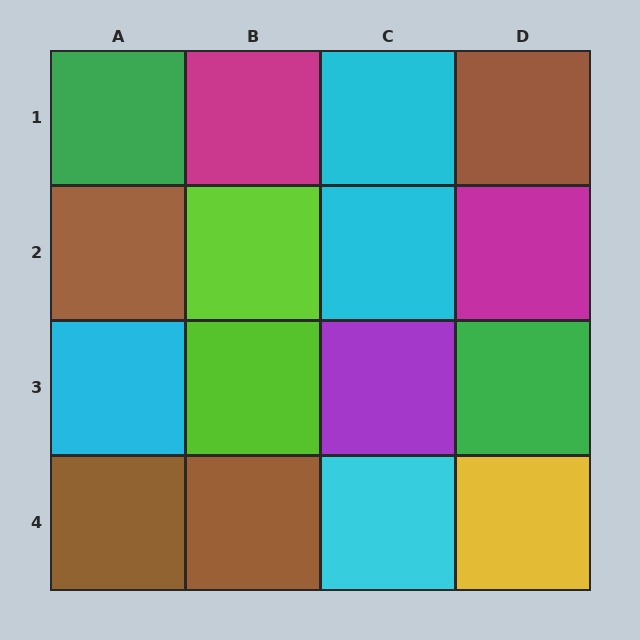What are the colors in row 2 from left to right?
Brown, lime, cyan, magenta.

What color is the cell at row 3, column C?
Purple.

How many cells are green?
2 cells are green.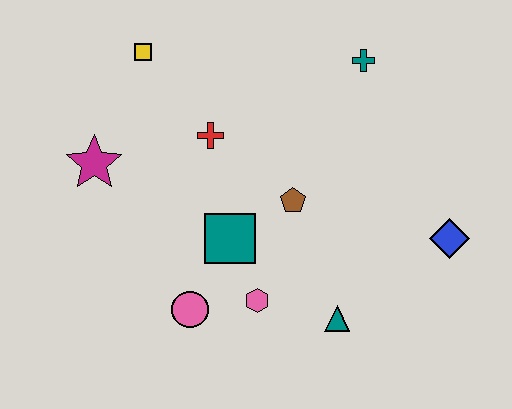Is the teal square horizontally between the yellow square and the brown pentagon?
Yes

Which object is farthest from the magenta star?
The blue diamond is farthest from the magenta star.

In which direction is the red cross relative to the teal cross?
The red cross is to the left of the teal cross.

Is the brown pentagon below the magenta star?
Yes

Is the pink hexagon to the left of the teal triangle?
Yes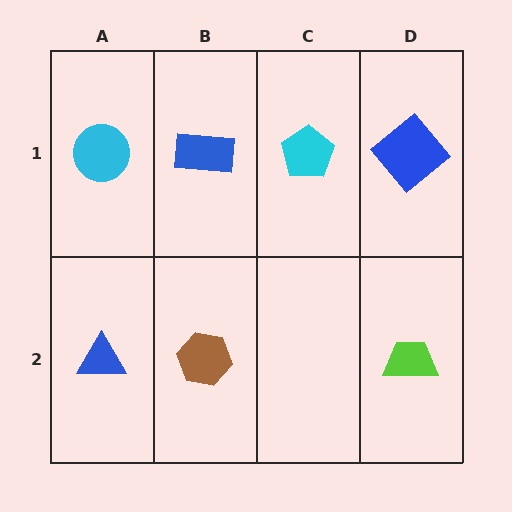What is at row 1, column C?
A cyan pentagon.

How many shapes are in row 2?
3 shapes.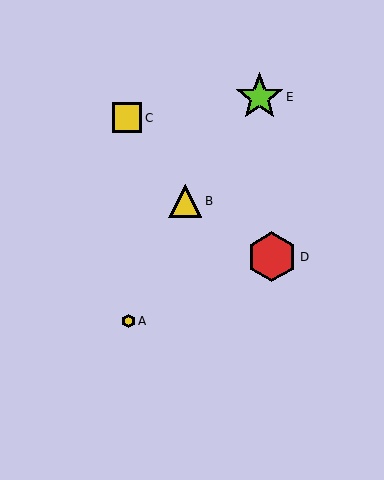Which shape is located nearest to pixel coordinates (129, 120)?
The yellow square (labeled C) at (127, 118) is nearest to that location.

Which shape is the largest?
The red hexagon (labeled D) is the largest.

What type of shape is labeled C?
Shape C is a yellow square.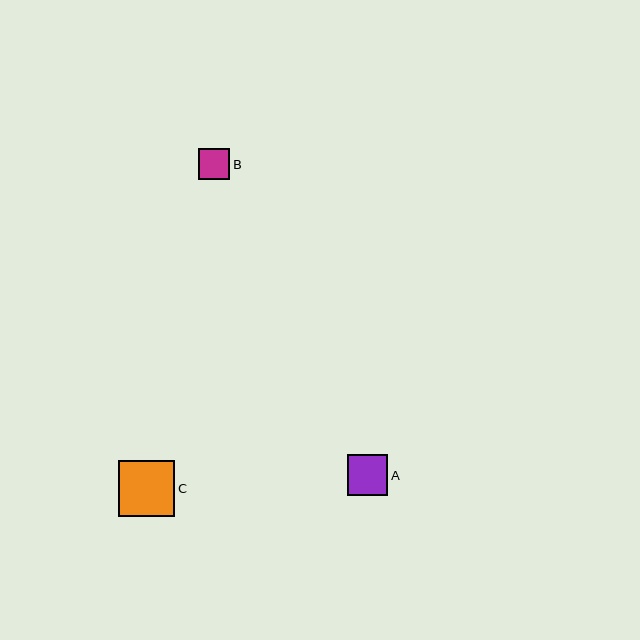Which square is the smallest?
Square B is the smallest with a size of approximately 31 pixels.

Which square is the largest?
Square C is the largest with a size of approximately 56 pixels.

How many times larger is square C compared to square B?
Square C is approximately 1.8 times the size of square B.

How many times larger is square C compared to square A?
Square C is approximately 1.4 times the size of square A.